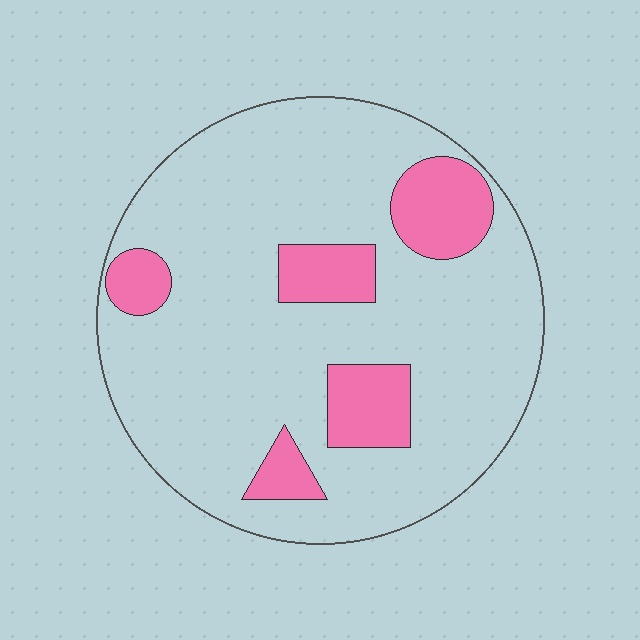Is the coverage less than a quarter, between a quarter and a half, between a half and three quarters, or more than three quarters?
Less than a quarter.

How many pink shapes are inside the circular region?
5.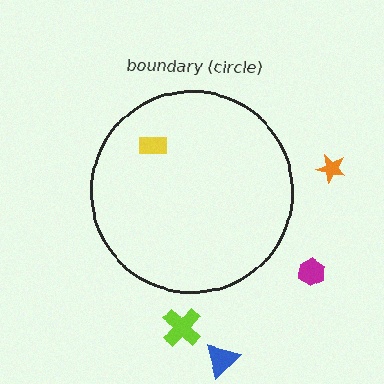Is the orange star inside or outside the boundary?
Outside.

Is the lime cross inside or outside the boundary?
Outside.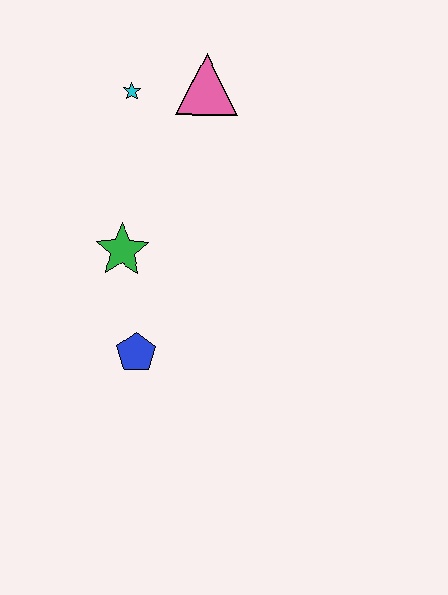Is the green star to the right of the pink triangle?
No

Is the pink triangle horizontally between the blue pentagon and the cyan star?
No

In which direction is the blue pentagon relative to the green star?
The blue pentagon is below the green star.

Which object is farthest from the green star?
The pink triangle is farthest from the green star.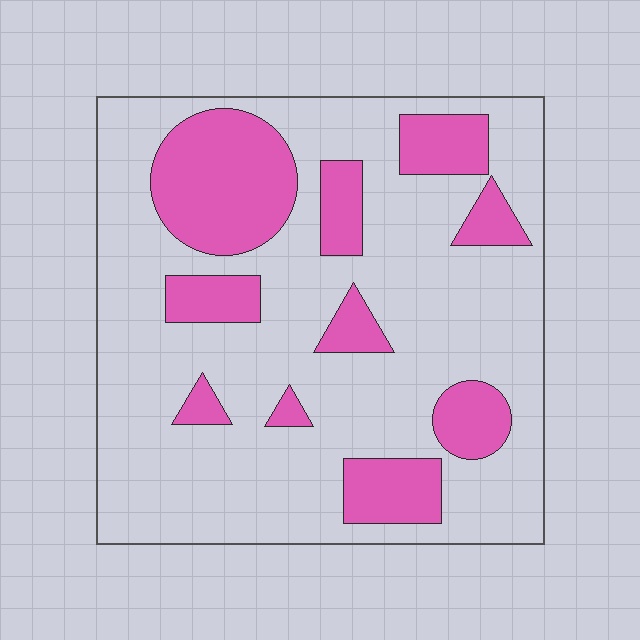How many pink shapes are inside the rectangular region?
10.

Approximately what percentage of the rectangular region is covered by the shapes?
Approximately 25%.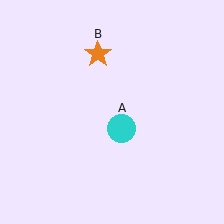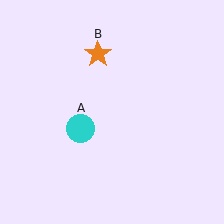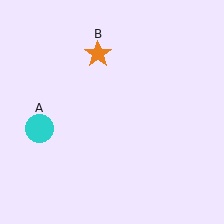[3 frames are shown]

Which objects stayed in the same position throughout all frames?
Orange star (object B) remained stationary.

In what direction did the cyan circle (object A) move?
The cyan circle (object A) moved left.